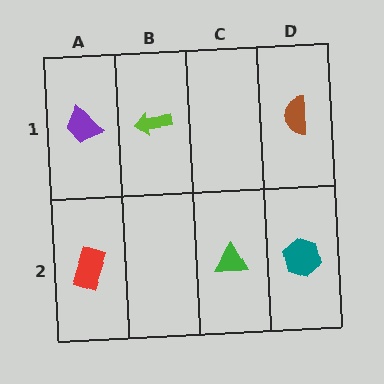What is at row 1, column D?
A brown semicircle.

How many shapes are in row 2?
3 shapes.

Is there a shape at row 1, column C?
No, that cell is empty.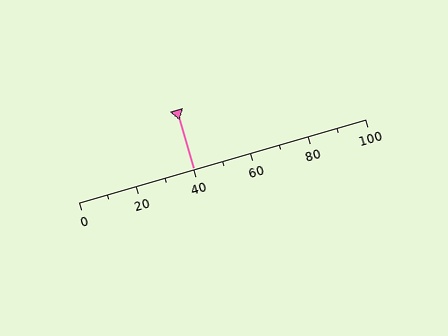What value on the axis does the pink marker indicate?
The marker indicates approximately 40.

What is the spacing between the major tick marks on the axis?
The major ticks are spaced 20 apart.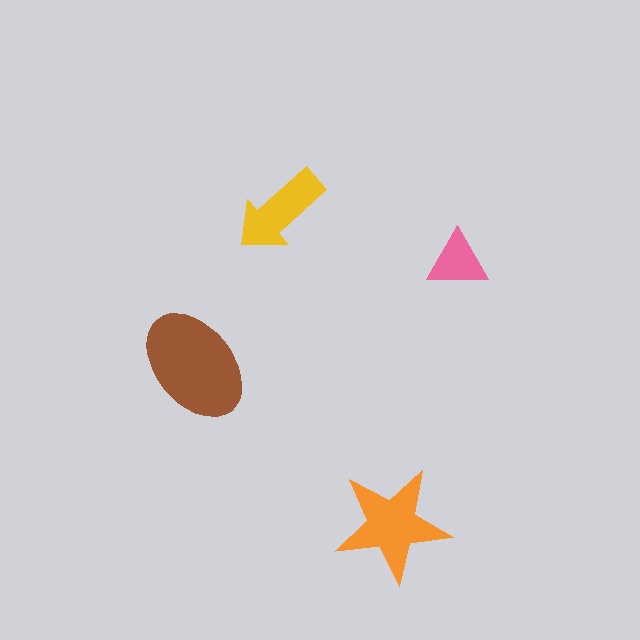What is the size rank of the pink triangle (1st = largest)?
4th.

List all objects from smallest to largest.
The pink triangle, the yellow arrow, the orange star, the brown ellipse.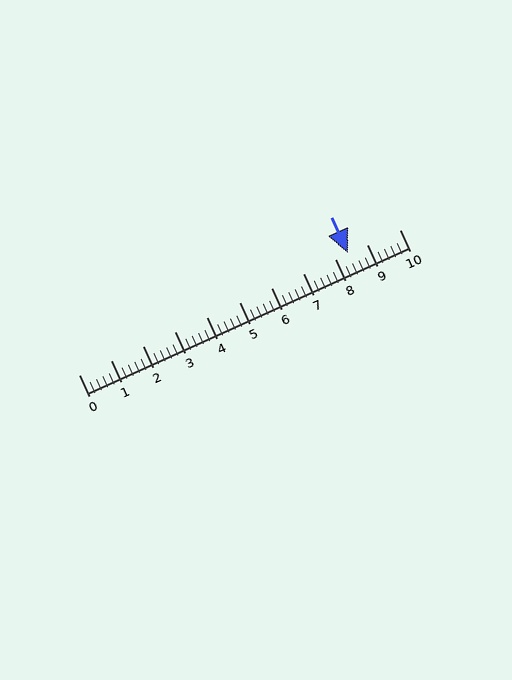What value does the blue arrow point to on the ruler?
The blue arrow points to approximately 8.4.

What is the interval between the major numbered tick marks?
The major tick marks are spaced 1 units apart.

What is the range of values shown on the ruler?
The ruler shows values from 0 to 10.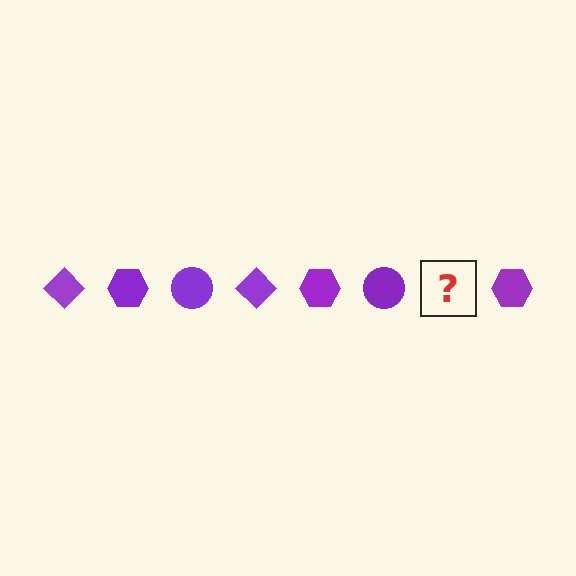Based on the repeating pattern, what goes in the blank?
The blank should be a purple diamond.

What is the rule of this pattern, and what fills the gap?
The rule is that the pattern cycles through diamond, hexagon, circle shapes in purple. The gap should be filled with a purple diamond.